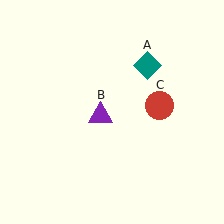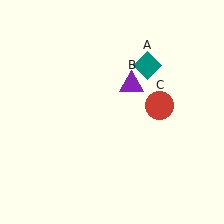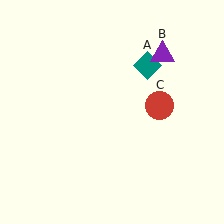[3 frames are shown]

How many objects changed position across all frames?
1 object changed position: purple triangle (object B).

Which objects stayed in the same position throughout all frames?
Teal diamond (object A) and red circle (object C) remained stationary.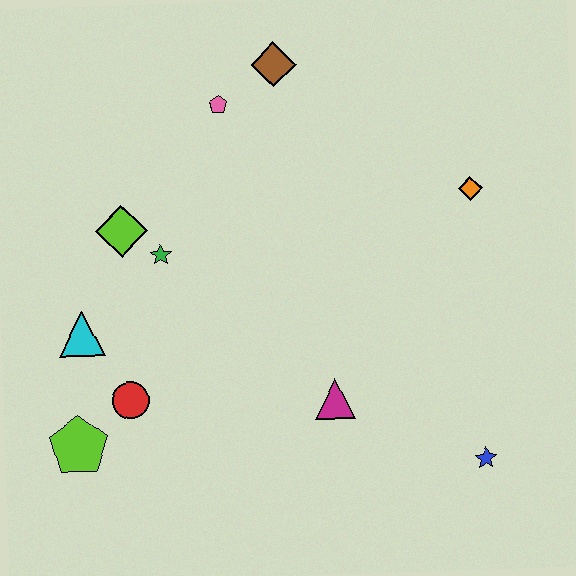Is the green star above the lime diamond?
No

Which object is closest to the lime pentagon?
The red circle is closest to the lime pentagon.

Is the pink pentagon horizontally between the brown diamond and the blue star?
No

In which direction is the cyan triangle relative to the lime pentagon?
The cyan triangle is above the lime pentagon.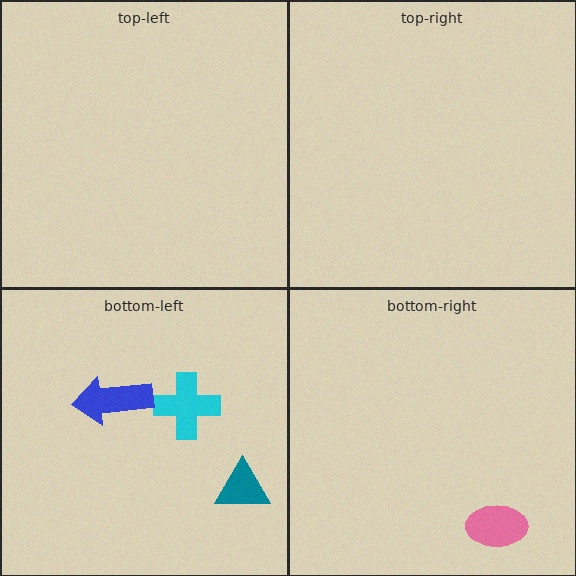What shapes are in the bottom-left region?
The teal triangle, the cyan cross, the blue arrow.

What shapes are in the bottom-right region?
The pink ellipse.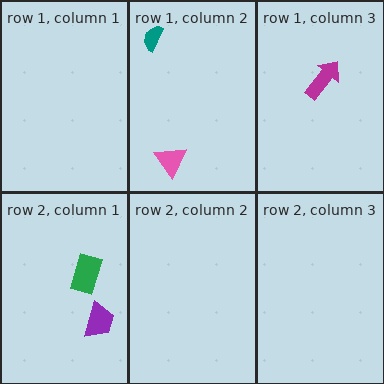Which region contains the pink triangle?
The row 1, column 2 region.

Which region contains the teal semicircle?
The row 1, column 2 region.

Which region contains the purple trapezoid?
The row 2, column 1 region.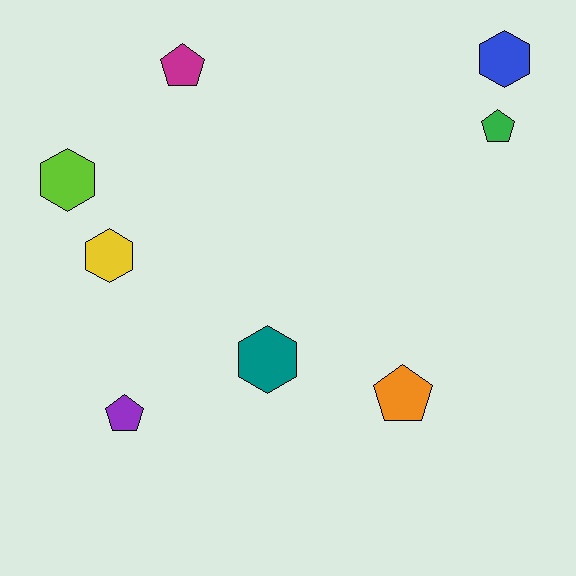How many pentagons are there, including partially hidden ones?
There are 4 pentagons.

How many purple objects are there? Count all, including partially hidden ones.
There is 1 purple object.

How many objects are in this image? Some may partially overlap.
There are 8 objects.